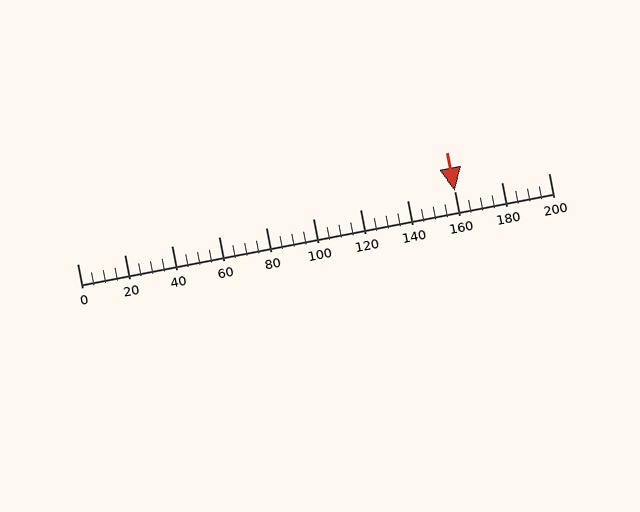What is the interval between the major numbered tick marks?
The major tick marks are spaced 20 units apart.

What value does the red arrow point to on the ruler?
The red arrow points to approximately 160.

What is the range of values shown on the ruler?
The ruler shows values from 0 to 200.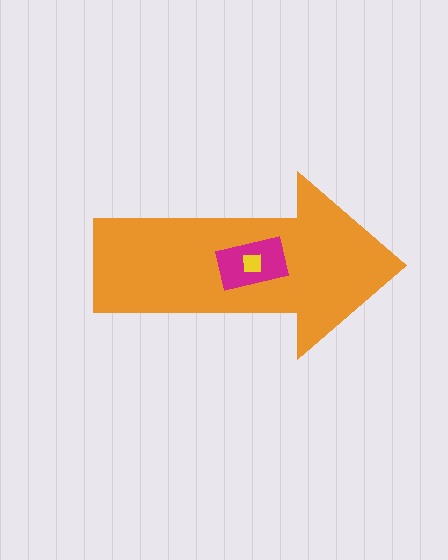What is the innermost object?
The yellow square.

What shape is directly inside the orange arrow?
The magenta rectangle.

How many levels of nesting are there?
3.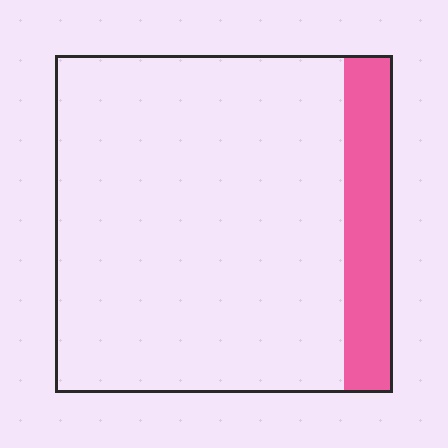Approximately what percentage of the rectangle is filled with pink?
Approximately 15%.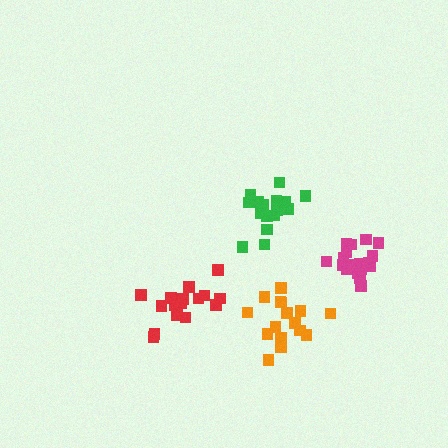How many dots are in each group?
Group 1: 16 dots, Group 2: 16 dots, Group 3: 17 dots, Group 4: 18 dots (67 total).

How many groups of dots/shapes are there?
There are 4 groups.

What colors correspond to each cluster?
The clusters are colored: red, orange, green, magenta.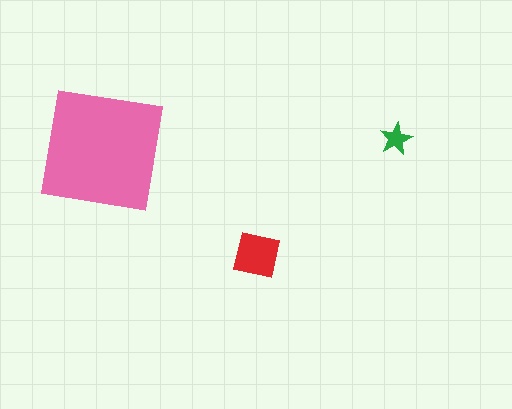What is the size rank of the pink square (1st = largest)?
1st.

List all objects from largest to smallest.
The pink square, the red square, the green star.